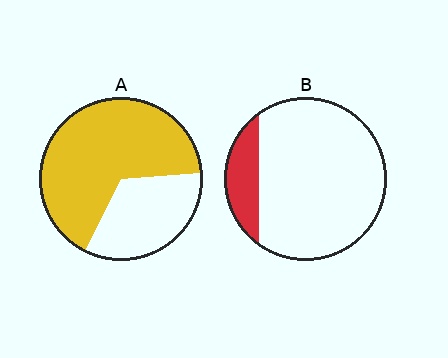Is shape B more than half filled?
No.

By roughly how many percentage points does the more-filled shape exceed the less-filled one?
By roughly 50 percentage points (A over B).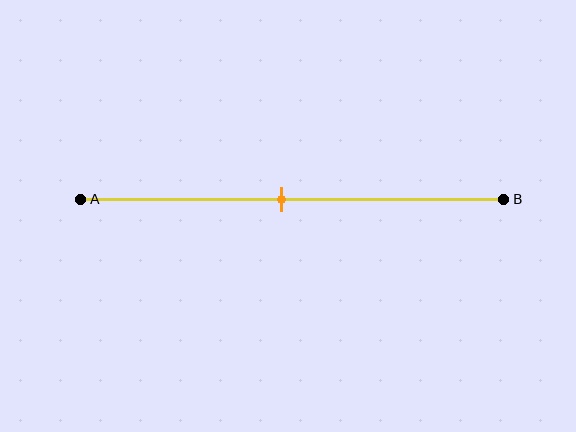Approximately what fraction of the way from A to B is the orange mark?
The orange mark is approximately 50% of the way from A to B.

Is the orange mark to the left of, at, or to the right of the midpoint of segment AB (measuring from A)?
The orange mark is approximately at the midpoint of segment AB.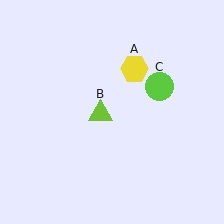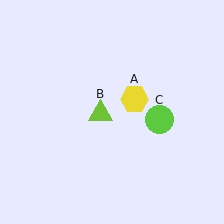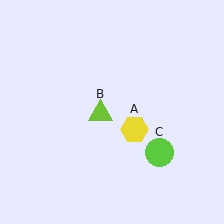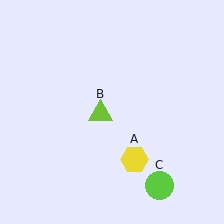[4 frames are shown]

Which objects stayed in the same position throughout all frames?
Lime triangle (object B) remained stationary.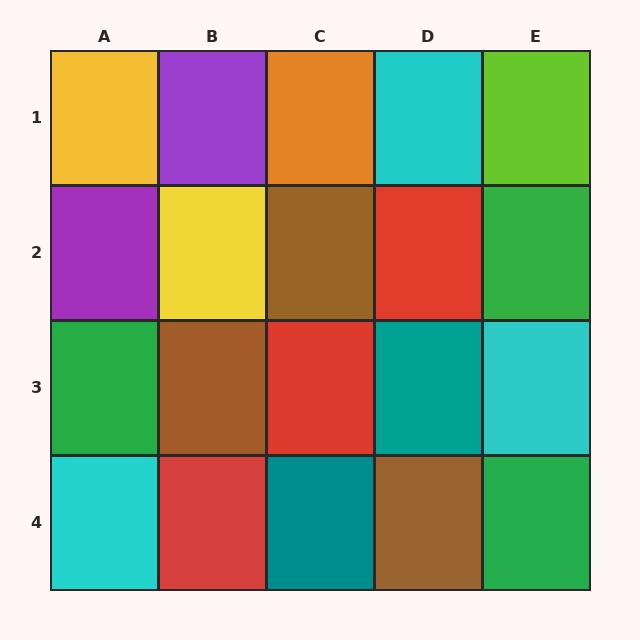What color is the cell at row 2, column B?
Yellow.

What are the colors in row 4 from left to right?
Cyan, red, teal, brown, green.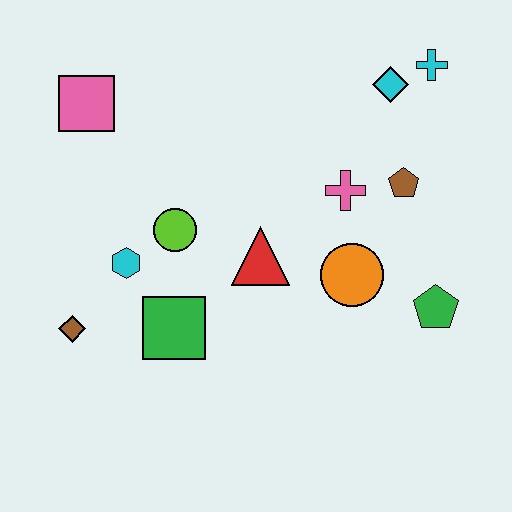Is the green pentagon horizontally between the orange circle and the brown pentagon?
No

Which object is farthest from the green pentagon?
The pink square is farthest from the green pentagon.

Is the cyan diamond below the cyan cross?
Yes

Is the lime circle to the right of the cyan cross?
No